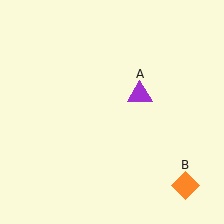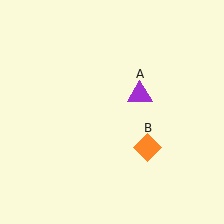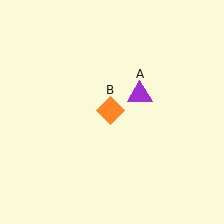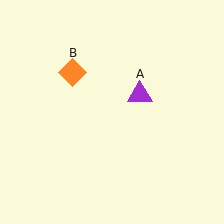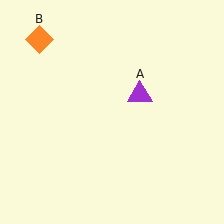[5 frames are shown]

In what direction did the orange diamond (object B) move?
The orange diamond (object B) moved up and to the left.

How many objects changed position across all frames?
1 object changed position: orange diamond (object B).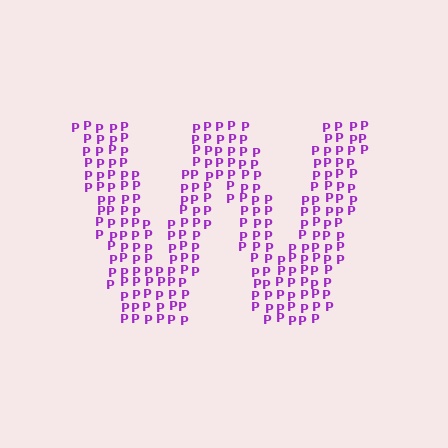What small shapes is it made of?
It is made of small letter P's.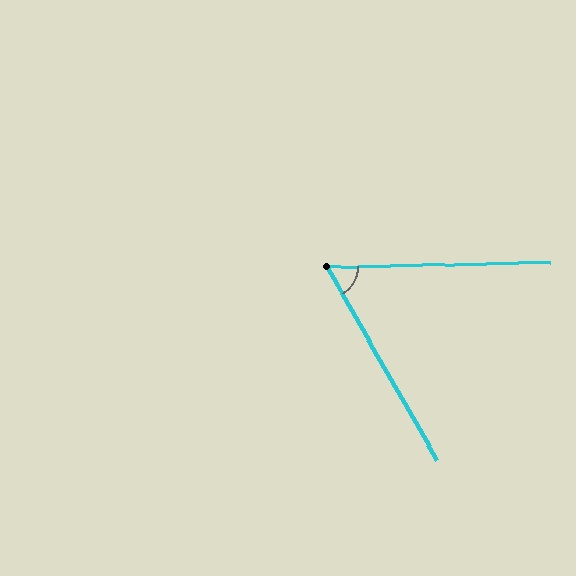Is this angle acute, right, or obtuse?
It is acute.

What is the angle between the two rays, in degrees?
Approximately 62 degrees.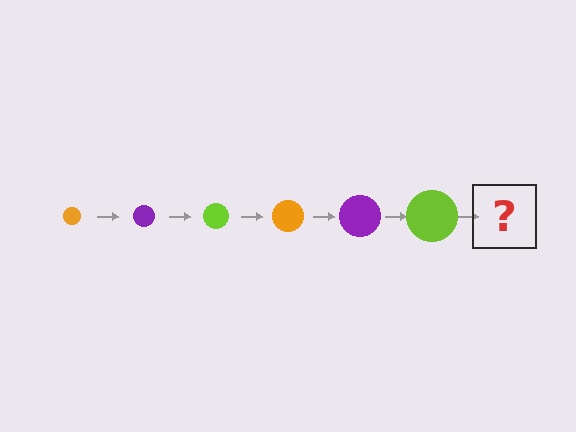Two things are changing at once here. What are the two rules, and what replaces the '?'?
The two rules are that the circle grows larger each step and the color cycles through orange, purple, and lime. The '?' should be an orange circle, larger than the previous one.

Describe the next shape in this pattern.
It should be an orange circle, larger than the previous one.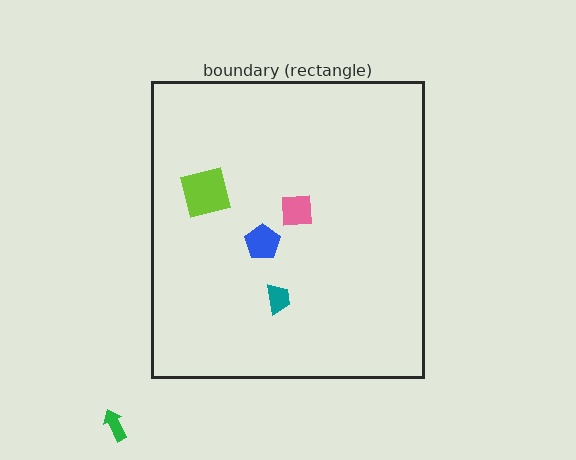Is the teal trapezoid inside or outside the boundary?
Inside.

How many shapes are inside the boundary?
4 inside, 1 outside.